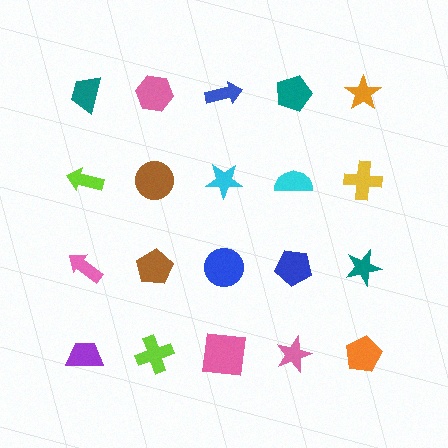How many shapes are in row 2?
5 shapes.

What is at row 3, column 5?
A teal star.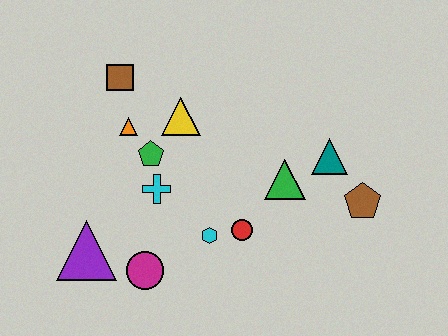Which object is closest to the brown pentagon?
The teal triangle is closest to the brown pentagon.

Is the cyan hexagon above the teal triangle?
No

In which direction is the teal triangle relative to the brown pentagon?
The teal triangle is above the brown pentagon.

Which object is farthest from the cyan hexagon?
The brown square is farthest from the cyan hexagon.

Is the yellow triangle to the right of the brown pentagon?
No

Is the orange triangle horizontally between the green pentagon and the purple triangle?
Yes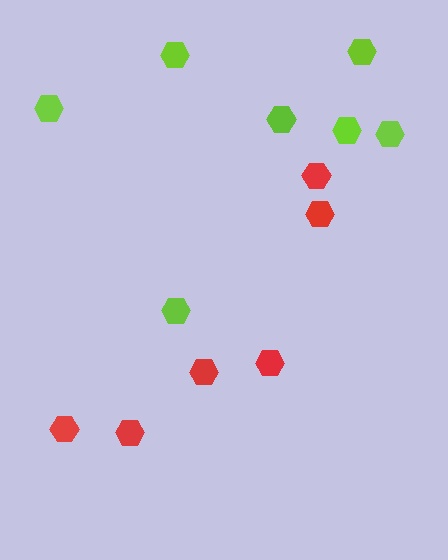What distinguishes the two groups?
There are 2 groups: one group of lime hexagons (7) and one group of red hexagons (6).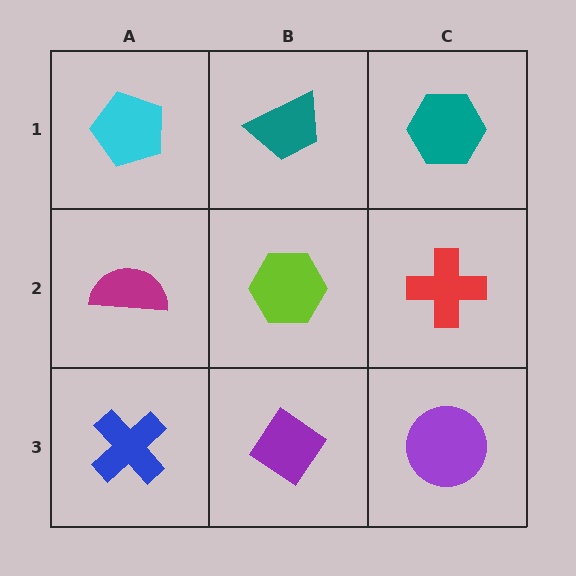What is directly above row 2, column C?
A teal hexagon.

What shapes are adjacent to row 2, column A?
A cyan pentagon (row 1, column A), a blue cross (row 3, column A), a lime hexagon (row 2, column B).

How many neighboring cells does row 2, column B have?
4.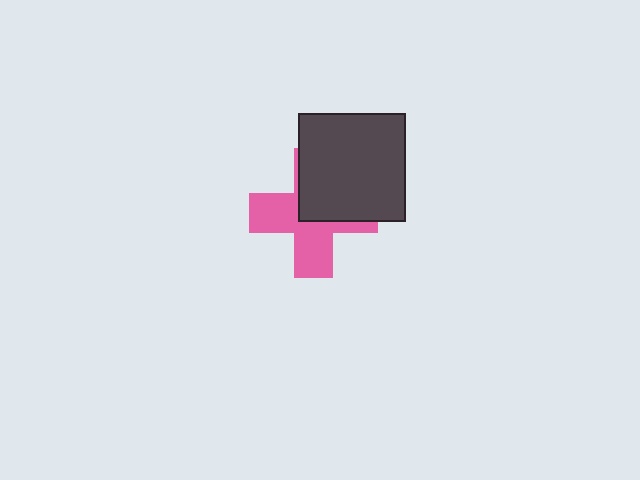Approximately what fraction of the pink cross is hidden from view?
Roughly 45% of the pink cross is hidden behind the dark gray square.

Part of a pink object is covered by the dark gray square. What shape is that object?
It is a cross.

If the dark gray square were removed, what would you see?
You would see the complete pink cross.